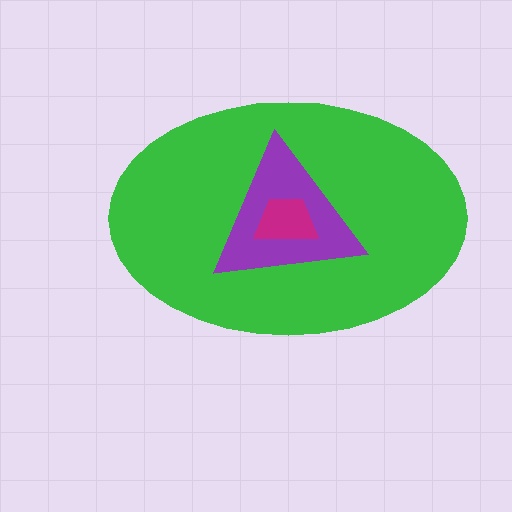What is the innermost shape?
The magenta trapezoid.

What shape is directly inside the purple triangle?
The magenta trapezoid.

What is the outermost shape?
The green ellipse.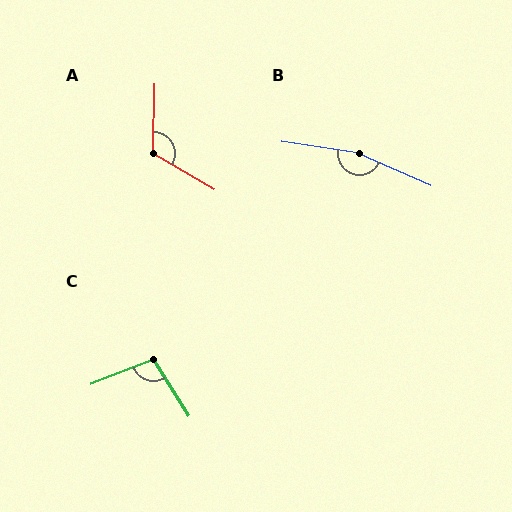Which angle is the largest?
B, at approximately 165 degrees.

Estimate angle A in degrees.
Approximately 119 degrees.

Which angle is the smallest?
C, at approximately 101 degrees.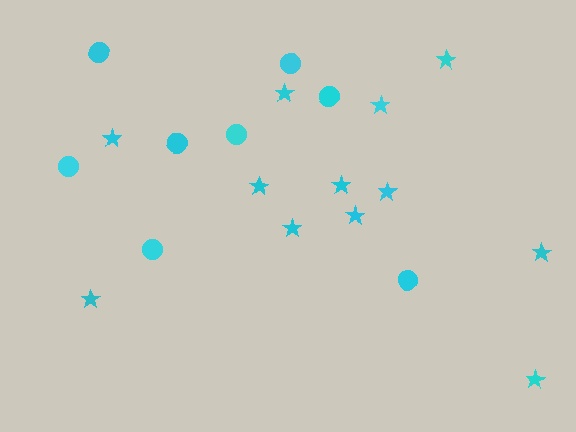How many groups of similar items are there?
There are 2 groups: one group of circles (8) and one group of stars (12).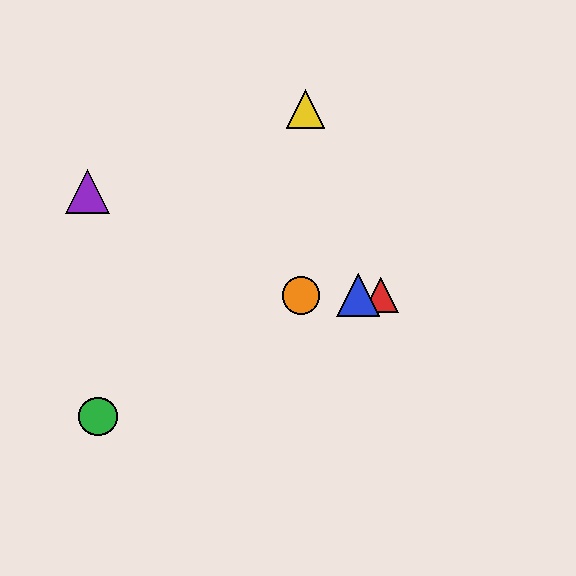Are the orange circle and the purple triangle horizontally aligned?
No, the orange circle is at y≈295 and the purple triangle is at y≈192.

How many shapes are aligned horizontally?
3 shapes (the red triangle, the blue triangle, the orange circle) are aligned horizontally.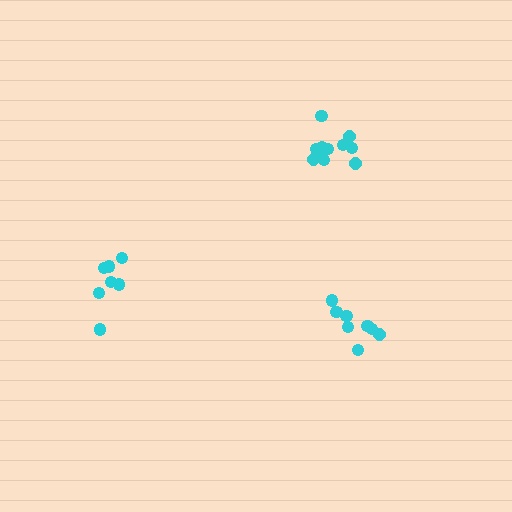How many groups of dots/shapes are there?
There are 3 groups.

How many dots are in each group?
Group 1: 8 dots, Group 2: 11 dots, Group 3: 7 dots (26 total).